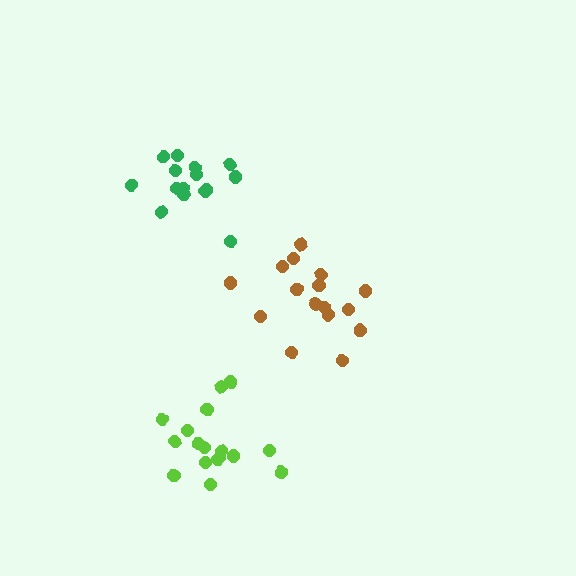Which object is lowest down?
The lime cluster is bottommost.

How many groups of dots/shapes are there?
There are 3 groups.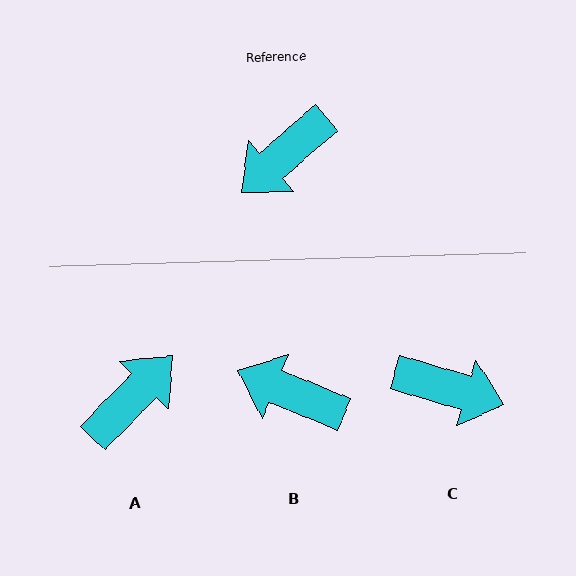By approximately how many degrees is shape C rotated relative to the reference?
Approximately 122 degrees counter-clockwise.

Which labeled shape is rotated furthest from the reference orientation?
A, about 176 degrees away.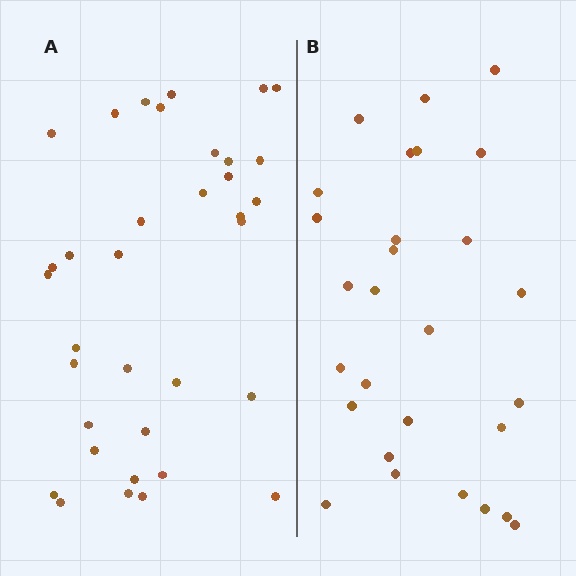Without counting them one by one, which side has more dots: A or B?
Region A (the left region) has more dots.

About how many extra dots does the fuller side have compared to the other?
Region A has roughly 8 or so more dots than region B.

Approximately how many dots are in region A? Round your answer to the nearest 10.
About 40 dots. (The exact count is 35, which rounds to 40.)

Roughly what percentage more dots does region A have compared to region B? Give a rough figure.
About 25% more.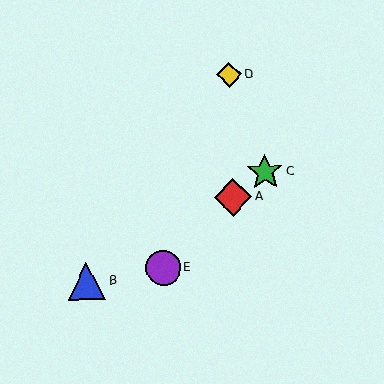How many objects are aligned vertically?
2 objects (A, D) are aligned vertically.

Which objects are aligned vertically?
Objects A, D are aligned vertically.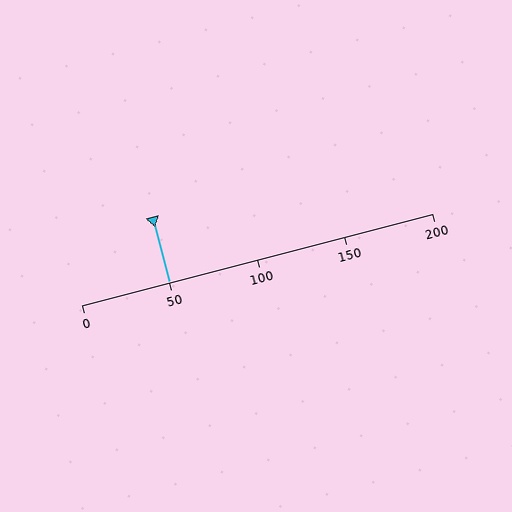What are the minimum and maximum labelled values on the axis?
The axis runs from 0 to 200.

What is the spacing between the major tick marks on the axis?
The major ticks are spaced 50 apart.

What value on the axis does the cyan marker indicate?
The marker indicates approximately 50.